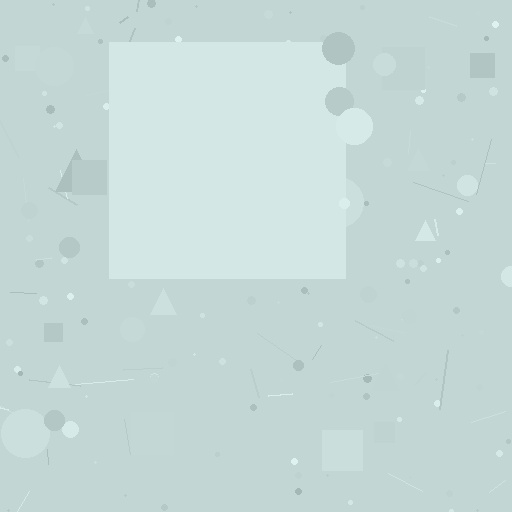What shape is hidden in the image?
A square is hidden in the image.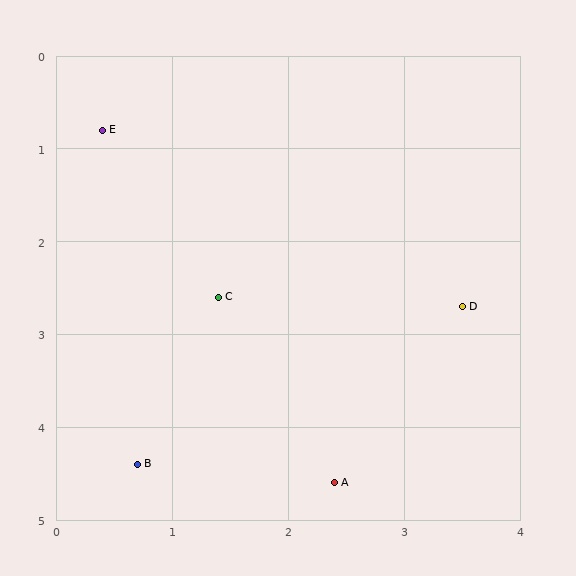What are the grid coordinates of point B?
Point B is at approximately (0.7, 4.4).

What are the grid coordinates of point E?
Point E is at approximately (0.4, 0.8).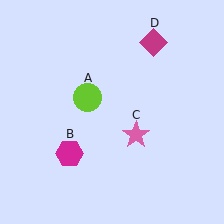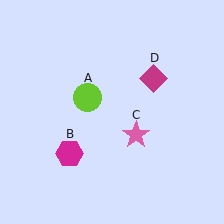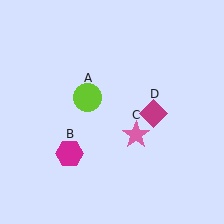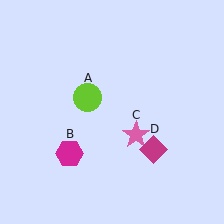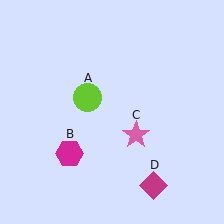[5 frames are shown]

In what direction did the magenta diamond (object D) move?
The magenta diamond (object D) moved down.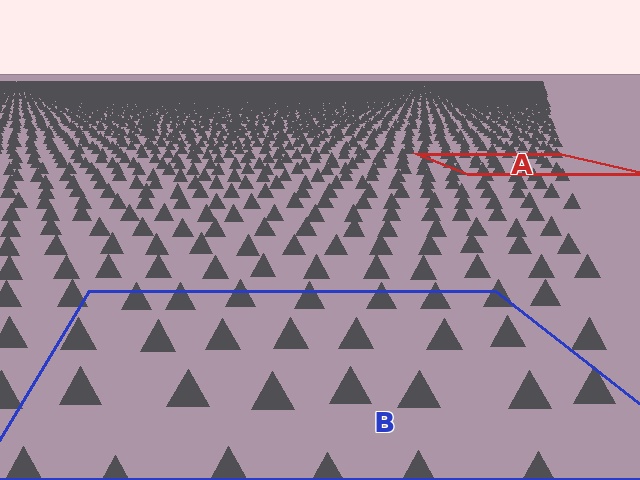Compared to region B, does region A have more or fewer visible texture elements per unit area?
Region A has more texture elements per unit area — they are packed more densely because it is farther away.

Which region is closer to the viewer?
Region B is closer. The texture elements there are larger and more spread out.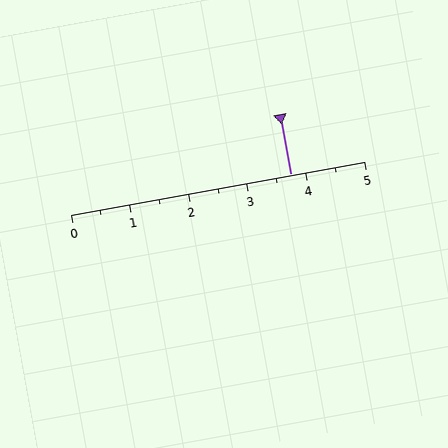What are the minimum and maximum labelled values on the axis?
The axis runs from 0 to 5.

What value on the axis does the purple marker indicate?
The marker indicates approximately 3.8.